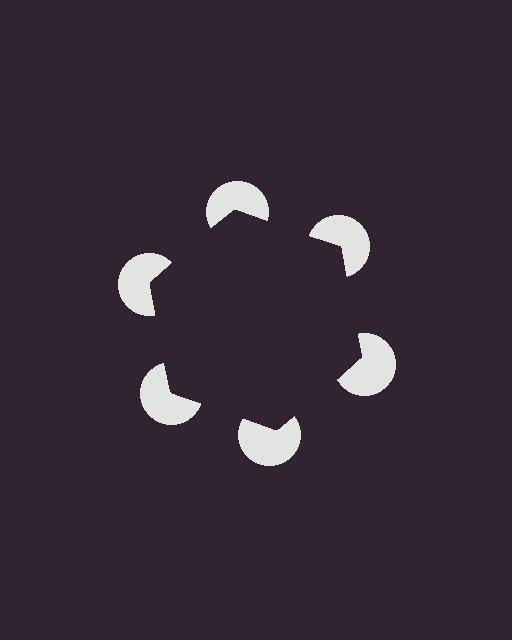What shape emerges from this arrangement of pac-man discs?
An illusory hexagon — its edges are inferred from the aligned wedge cuts in the pac-man discs, not physically drawn.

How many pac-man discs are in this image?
There are 6 — one at each vertex of the illusory hexagon.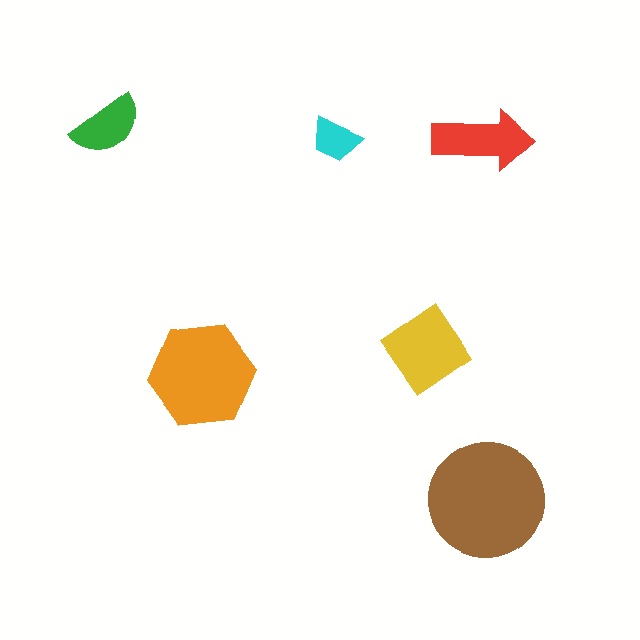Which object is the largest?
The brown circle.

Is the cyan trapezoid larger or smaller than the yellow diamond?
Smaller.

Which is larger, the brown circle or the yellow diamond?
The brown circle.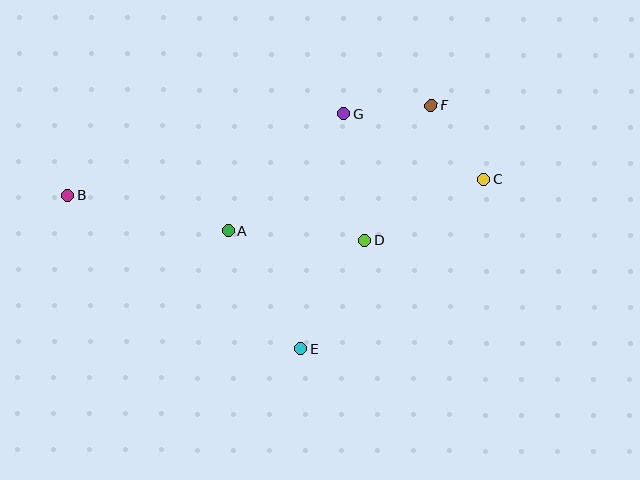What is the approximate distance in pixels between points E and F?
The distance between E and F is approximately 276 pixels.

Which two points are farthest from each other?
Points B and C are farthest from each other.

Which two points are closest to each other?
Points F and G are closest to each other.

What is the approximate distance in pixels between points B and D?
The distance between B and D is approximately 300 pixels.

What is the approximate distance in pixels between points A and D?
The distance between A and D is approximately 137 pixels.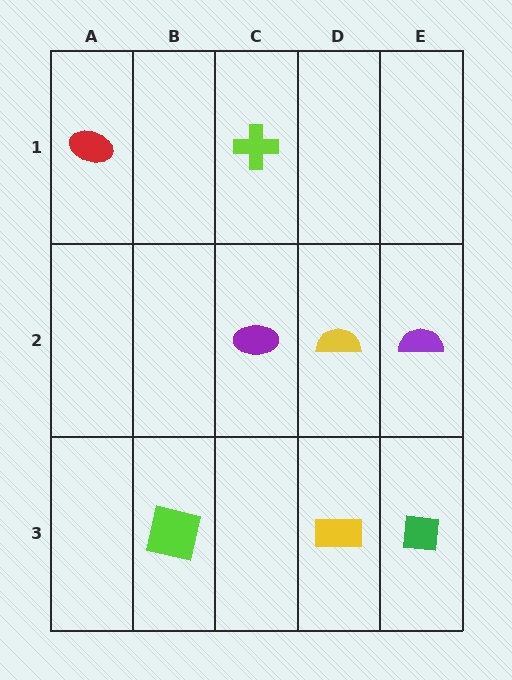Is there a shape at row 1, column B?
No, that cell is empty.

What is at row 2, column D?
A yellow semicircle.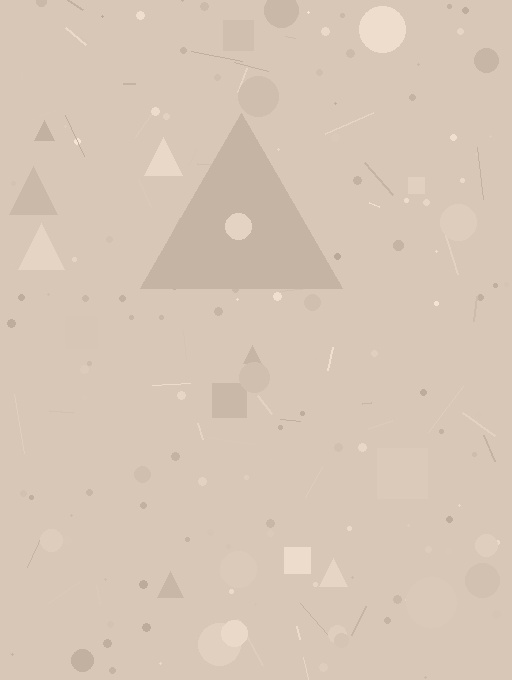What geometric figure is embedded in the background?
A triangle is embedded in the background.